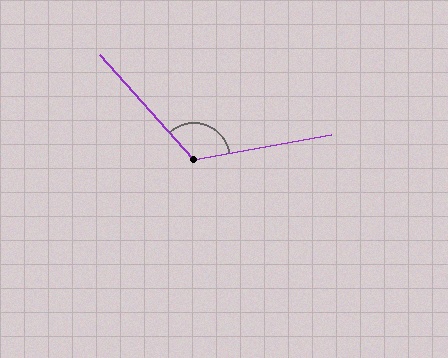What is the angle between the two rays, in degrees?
Approximately 121 degrees.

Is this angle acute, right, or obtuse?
It is obtuse.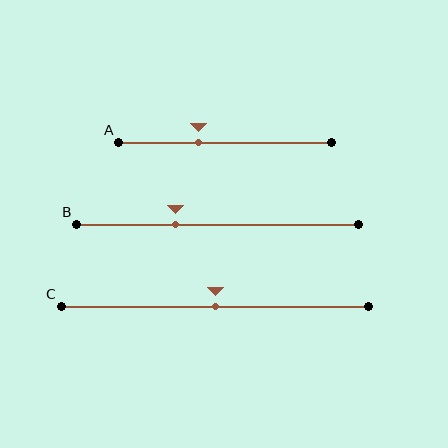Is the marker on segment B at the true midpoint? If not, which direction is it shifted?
No, the marker on segment B is shifted to the left by about 15% of the segment length.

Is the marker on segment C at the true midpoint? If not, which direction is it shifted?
Yes, the marker on segment C is at the true midpoint.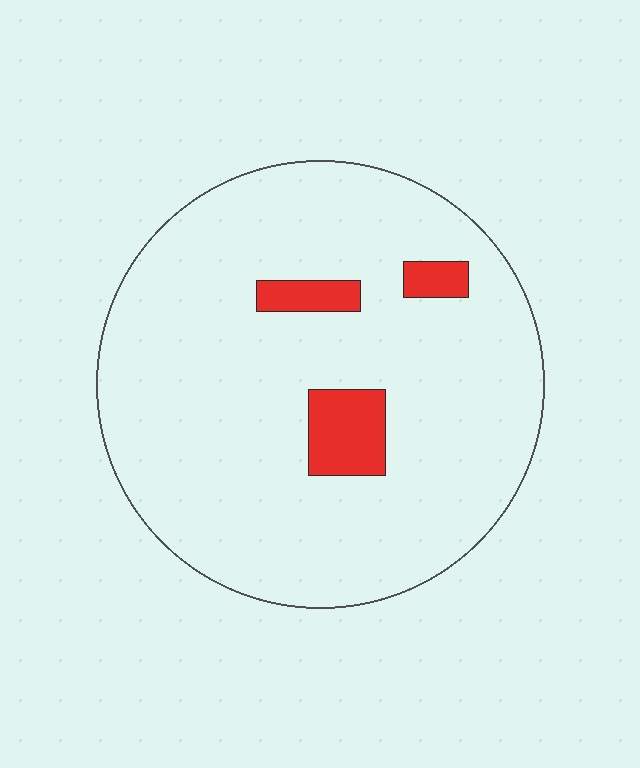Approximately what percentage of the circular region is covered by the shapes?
Approximately 10%.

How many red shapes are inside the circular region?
3.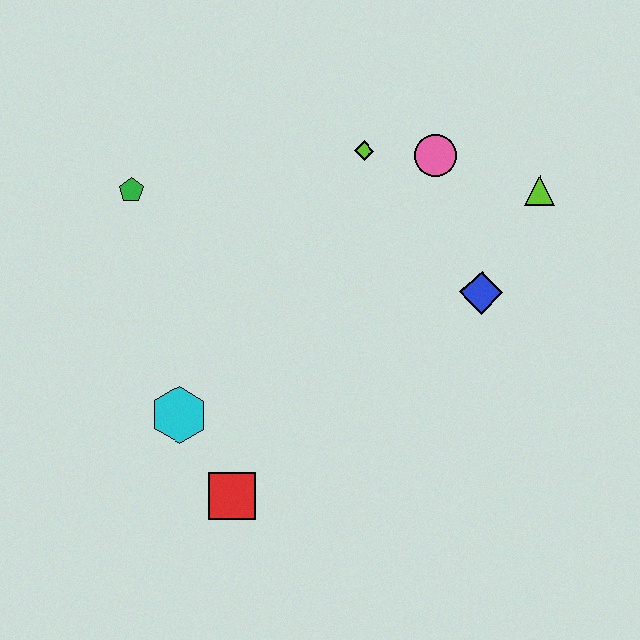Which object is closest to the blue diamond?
The lime triangle is closest to the blue diamond.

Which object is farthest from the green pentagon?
The lime triangle is farthest from the green pentagon.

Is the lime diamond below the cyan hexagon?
No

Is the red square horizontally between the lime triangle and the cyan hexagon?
Yes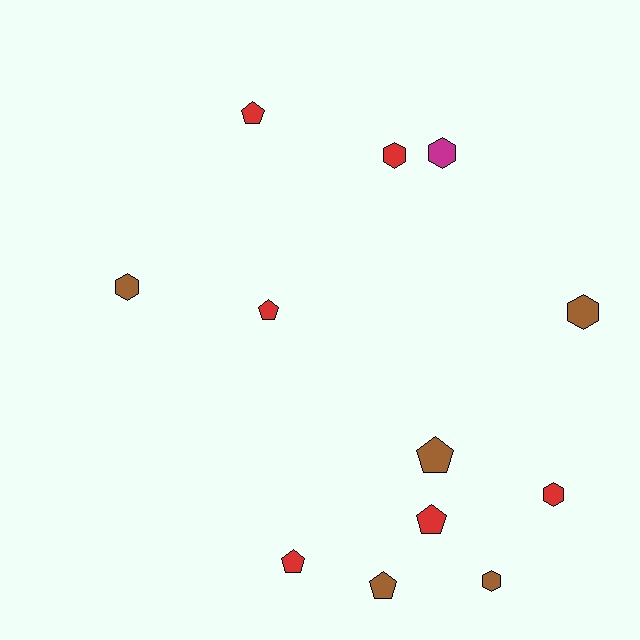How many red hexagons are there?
There are 2 red hexagons.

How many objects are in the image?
There are 12 objects.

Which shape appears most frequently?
Hexagon, with 6 objects.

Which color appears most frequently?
Red, with 6 objects.